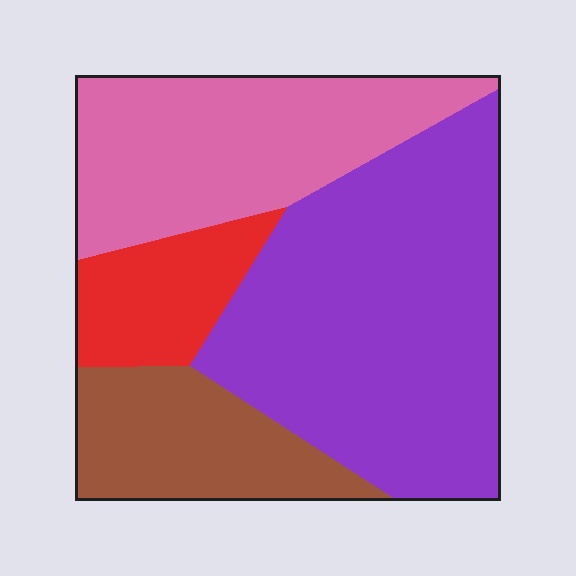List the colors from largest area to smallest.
From largest to smallest: purple, pink, brown, red.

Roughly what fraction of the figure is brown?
Brown takes up about one sixth (1/6) of the figure.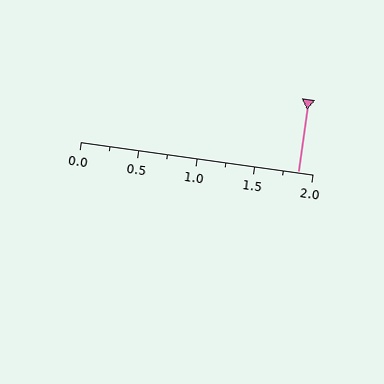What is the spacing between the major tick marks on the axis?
The major ticks are spaced 0.5 apart.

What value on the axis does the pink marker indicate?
The marker indicates approximately 1.88.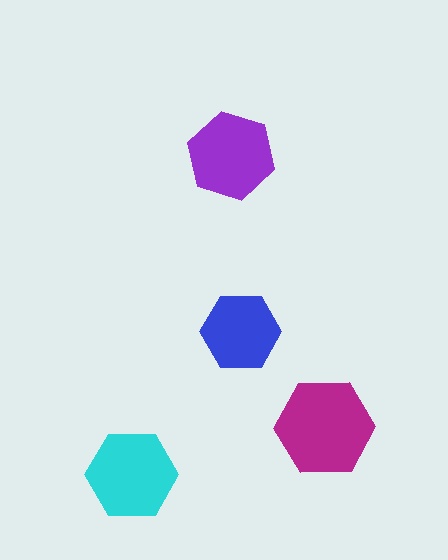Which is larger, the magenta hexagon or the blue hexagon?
The magenta one.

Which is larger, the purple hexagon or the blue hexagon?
The purple one.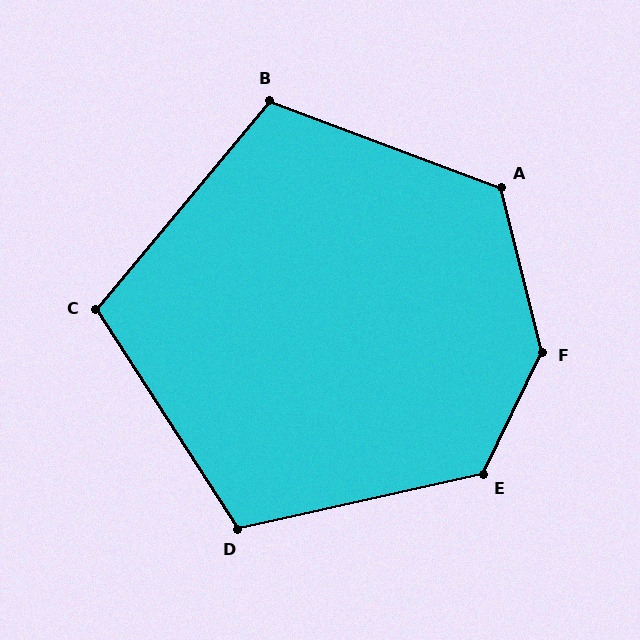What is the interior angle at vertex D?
Approximately 110 degrees (obtuse).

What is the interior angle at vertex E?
Approximately 128 degrees (obtuse).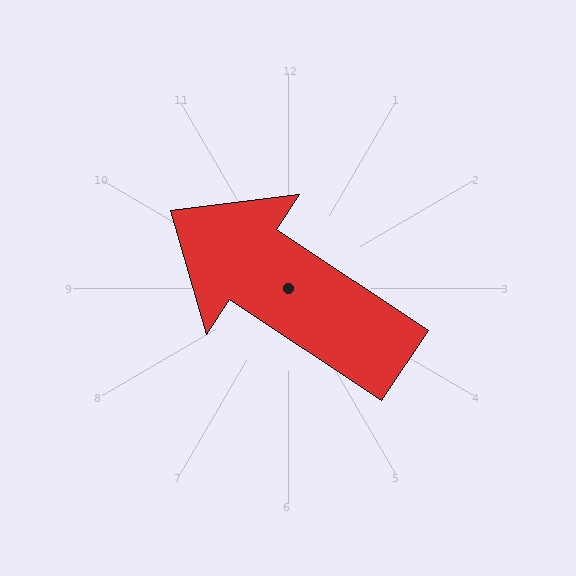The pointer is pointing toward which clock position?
Roughly 10 o'clock.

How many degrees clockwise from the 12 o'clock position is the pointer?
Approximately 304 degrees.